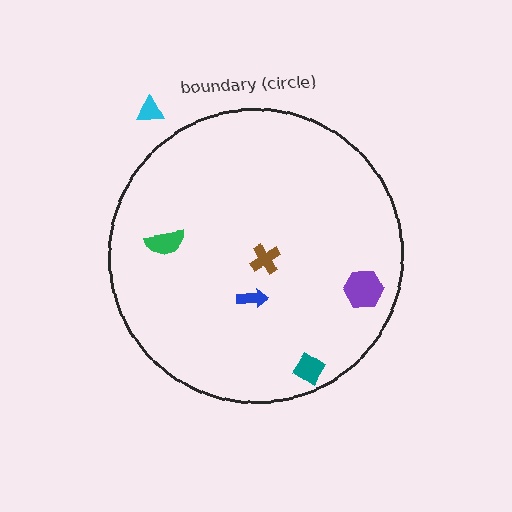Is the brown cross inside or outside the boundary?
Inside.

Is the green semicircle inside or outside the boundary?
Inside.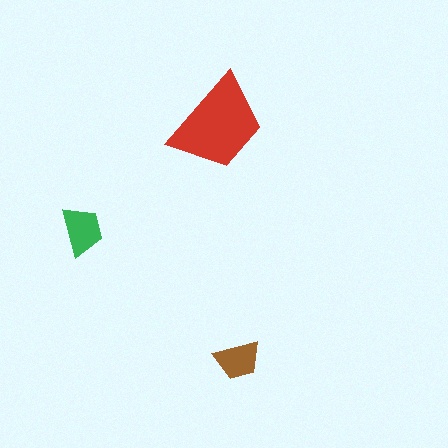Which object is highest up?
The red trapezoid is topmost.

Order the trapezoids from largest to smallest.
the red one, the green one, the brown one.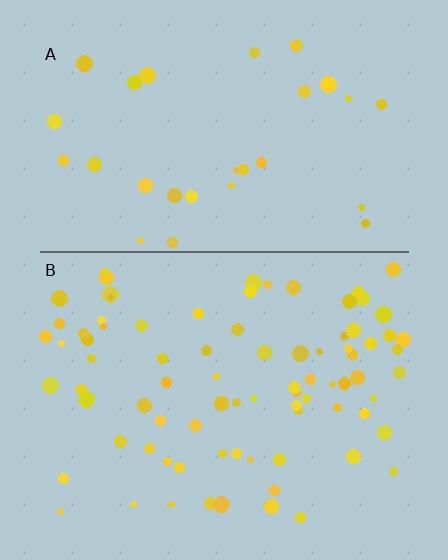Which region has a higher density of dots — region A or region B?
B (the bottom).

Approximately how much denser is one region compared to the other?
Approximately 2.7× — region B over region A.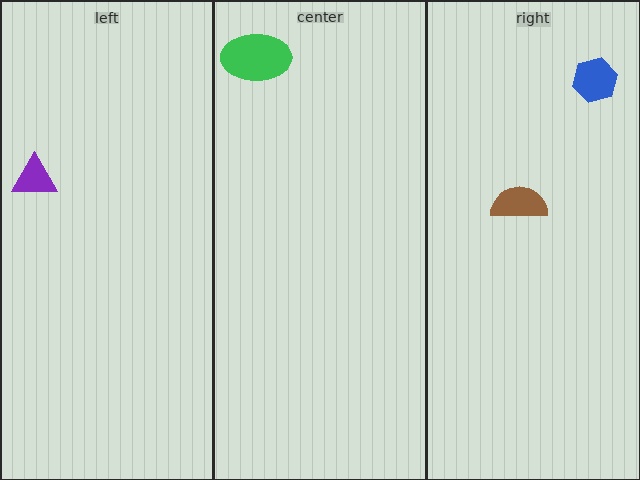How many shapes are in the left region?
1.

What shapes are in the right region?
The brown semicircle, the blue hexagon.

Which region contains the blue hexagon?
The right region.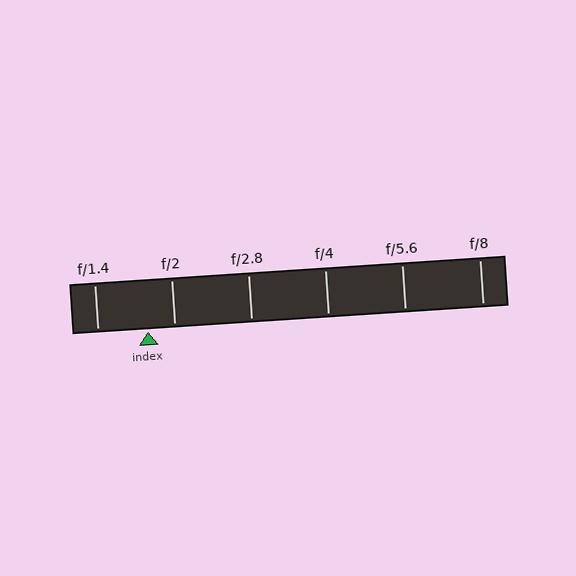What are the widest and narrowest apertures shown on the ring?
The widest aperture shown is f/1.4 and the narrowest is f/8.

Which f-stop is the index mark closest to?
The index mark is closest to f/2.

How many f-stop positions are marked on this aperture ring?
There are 6 f-stop positions marked.